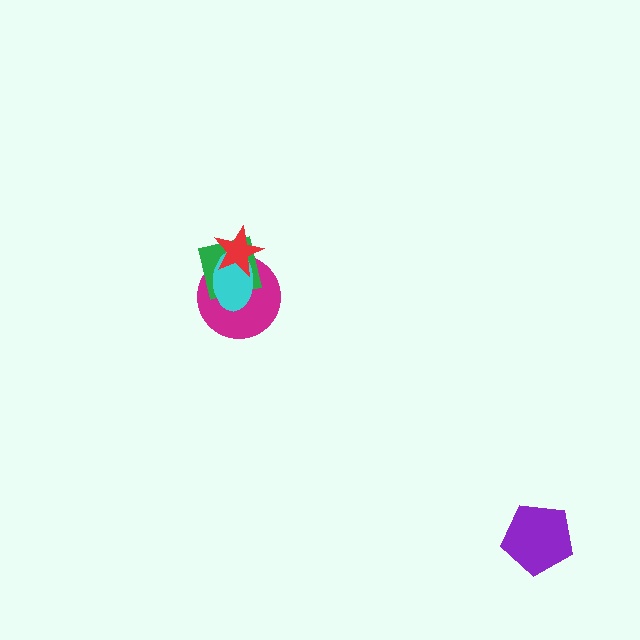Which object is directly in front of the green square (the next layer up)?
The cyan ellipse is directly in front of the green square.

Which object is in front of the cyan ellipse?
The red star is in front of the cyan ellipse.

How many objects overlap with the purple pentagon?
0 objects overlap with the purple pentagon.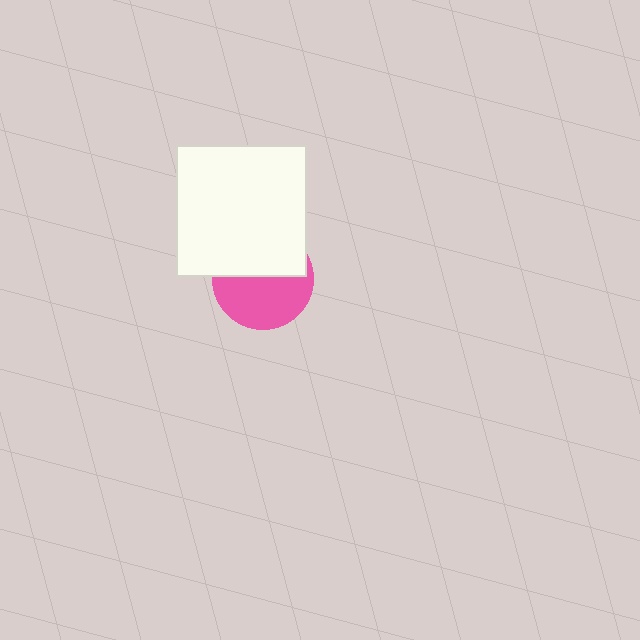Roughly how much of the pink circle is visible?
About half of it is visible (roughly 53%).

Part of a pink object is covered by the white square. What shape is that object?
It is a circle.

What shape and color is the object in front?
The object in front is a white square.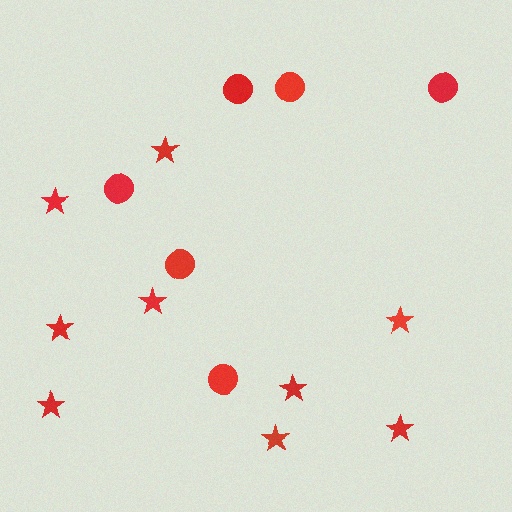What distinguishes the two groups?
There are 2 groups: one group of stars (9) and one group of circles (6).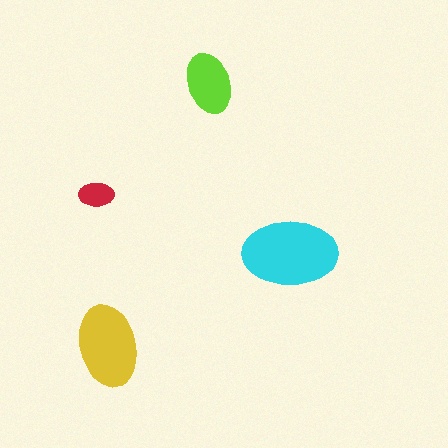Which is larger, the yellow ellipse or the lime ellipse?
The yellow one.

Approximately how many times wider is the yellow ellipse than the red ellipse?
About 2.5 times wider.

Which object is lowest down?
The yellow ellipse is bottommost.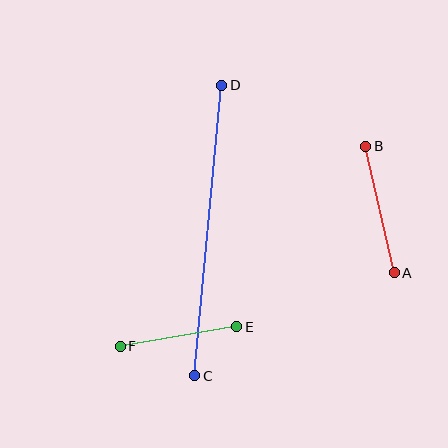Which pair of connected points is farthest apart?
Points C and D are farthest apart.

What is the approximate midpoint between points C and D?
The midpoint is at approximately (208, 230) pixels.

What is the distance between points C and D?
The distance is approximately 292 pixels.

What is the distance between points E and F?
The distance is approximately 119 pixels.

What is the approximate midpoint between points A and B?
The midpoint is at approximately (380, 209) pixels.